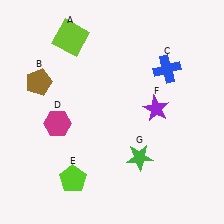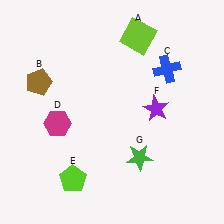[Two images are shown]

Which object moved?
The lime square (A) moved right.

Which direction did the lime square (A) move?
The lime square (A) moved right.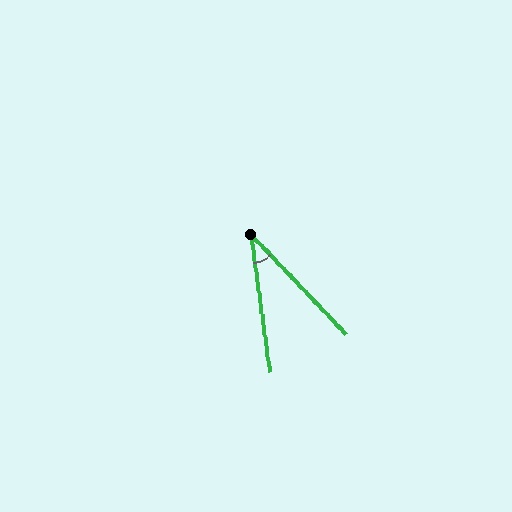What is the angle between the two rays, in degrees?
Approximately 36 degrees.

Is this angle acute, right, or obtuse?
It is acute.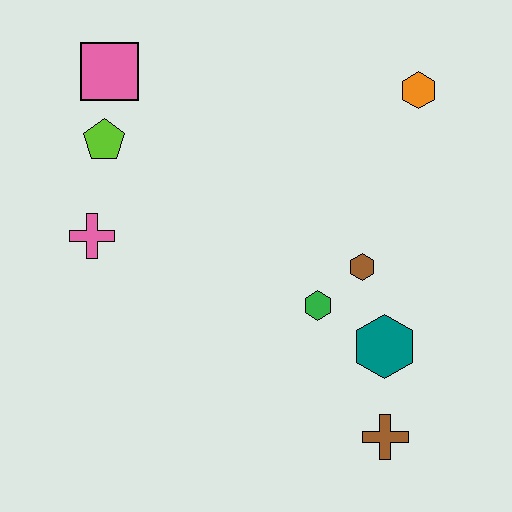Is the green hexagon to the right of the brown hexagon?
No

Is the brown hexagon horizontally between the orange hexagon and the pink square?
Yes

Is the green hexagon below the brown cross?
No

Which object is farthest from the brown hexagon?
The pink square is farthest from the brown hexagon.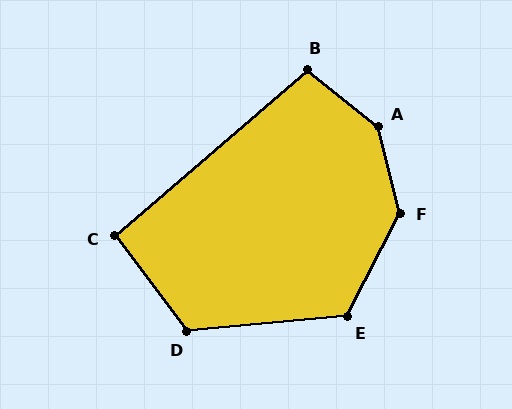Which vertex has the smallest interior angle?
C, at approximately 94 degrees.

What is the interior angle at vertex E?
Approximately 123 degrees (obtuse).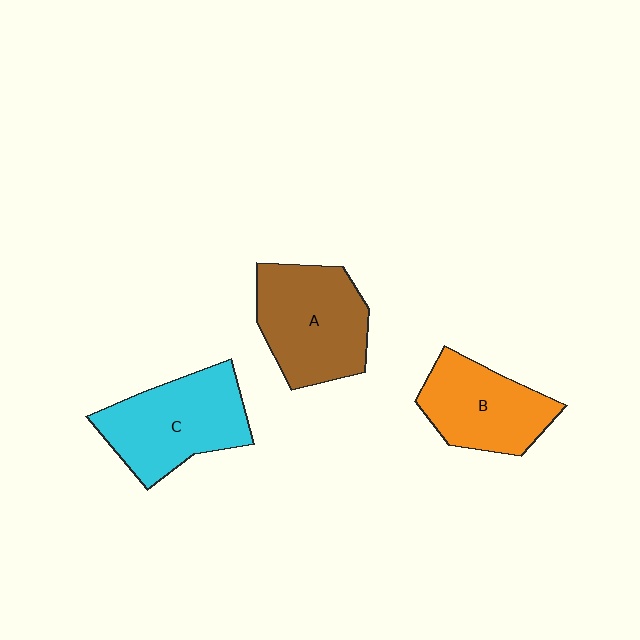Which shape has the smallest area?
Shape B (orange).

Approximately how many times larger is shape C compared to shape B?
Approximately 1.2 times.